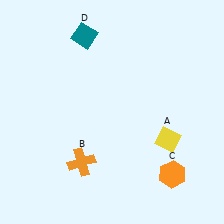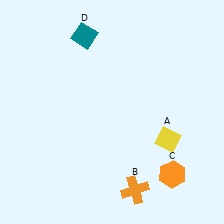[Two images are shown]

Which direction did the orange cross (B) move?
The orange cross (B) moved right.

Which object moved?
The orange cross (B) moved right.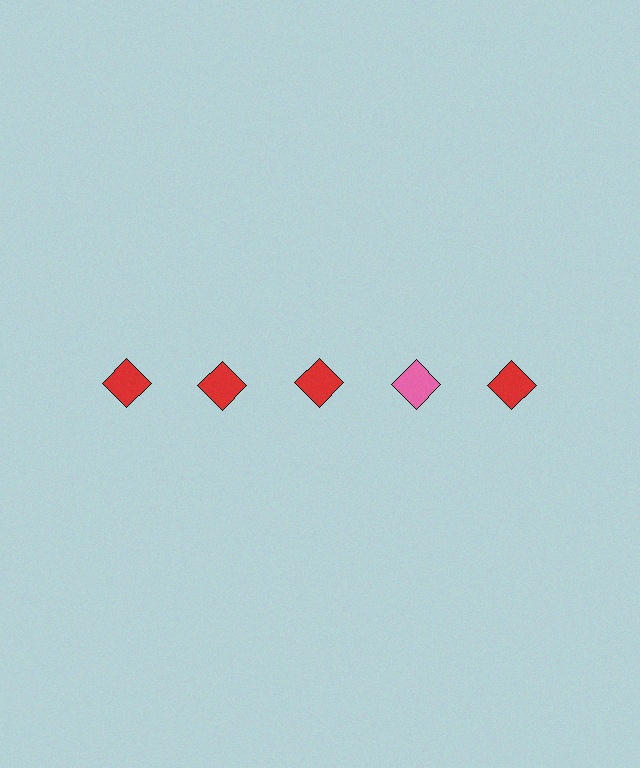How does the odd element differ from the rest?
It has a different color: pink instead of red.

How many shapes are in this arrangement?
There are 5 shapes arranged in a grid pattern.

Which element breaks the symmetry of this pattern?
The pink diamond in the top row, second from right column breaks the symmetry. All other shapes are red diamonds.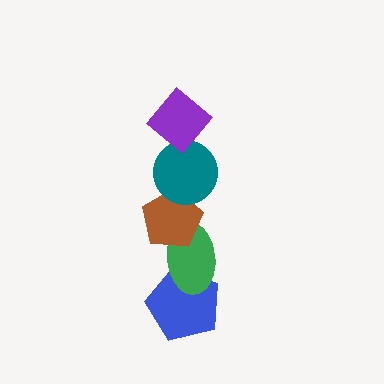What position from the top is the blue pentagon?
The blue pentagon is 5th from the top.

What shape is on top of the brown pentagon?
The teal circle is on top of the brown pentagon.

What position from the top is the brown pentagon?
The brown pentagon is 3rd from the top.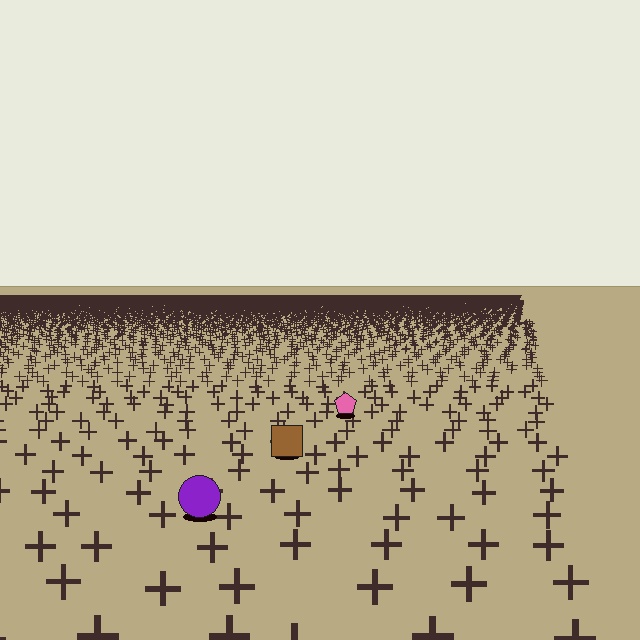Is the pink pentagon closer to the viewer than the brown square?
No. The brown square is closer — you can tell from the texture gradient: the ground texture is coarser near it.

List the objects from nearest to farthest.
From nearest to farthest: the purple circle, the brown square, the pink pentagon.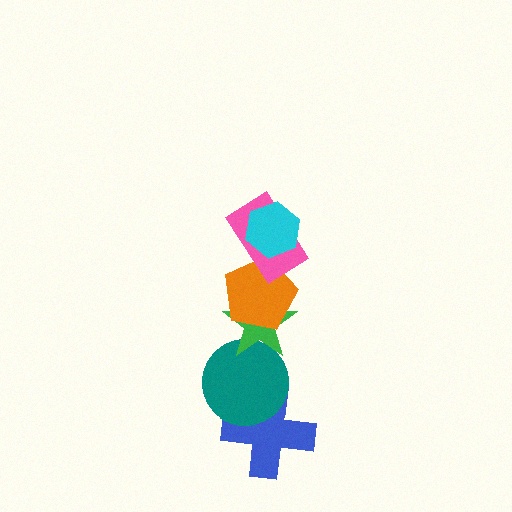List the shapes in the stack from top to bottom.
From top to bottom: the cyan hexagon, the pink rectangle, the orange pentagon, the green star, the teal circle, the blue cross.